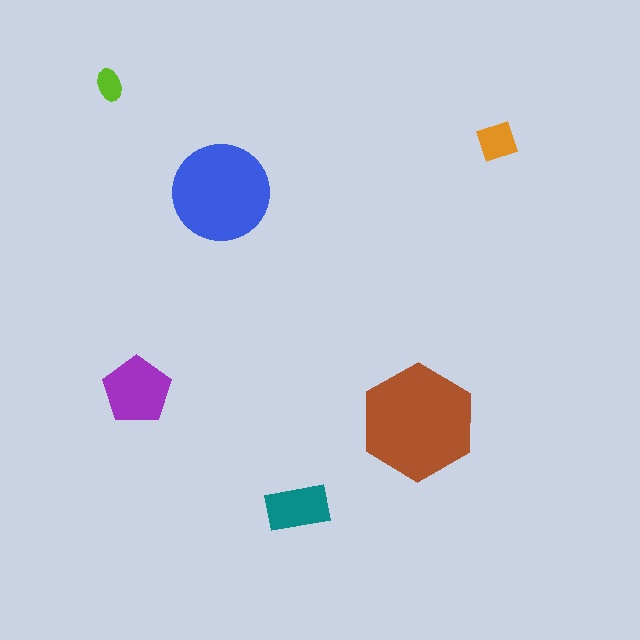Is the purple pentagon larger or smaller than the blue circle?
Smaller.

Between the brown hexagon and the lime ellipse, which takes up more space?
The brown hexagon.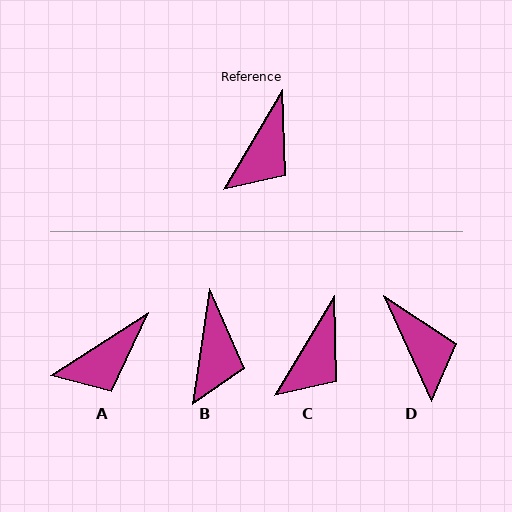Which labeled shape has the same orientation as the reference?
C.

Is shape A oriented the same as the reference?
No, it is off by about 27 degrees.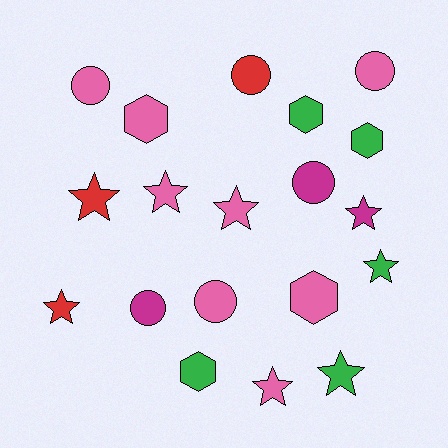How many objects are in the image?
There are 19 objects.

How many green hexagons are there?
There are 3 green hexagons.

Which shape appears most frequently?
Star, with 8 objects.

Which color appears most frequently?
Pink, with 8 objects.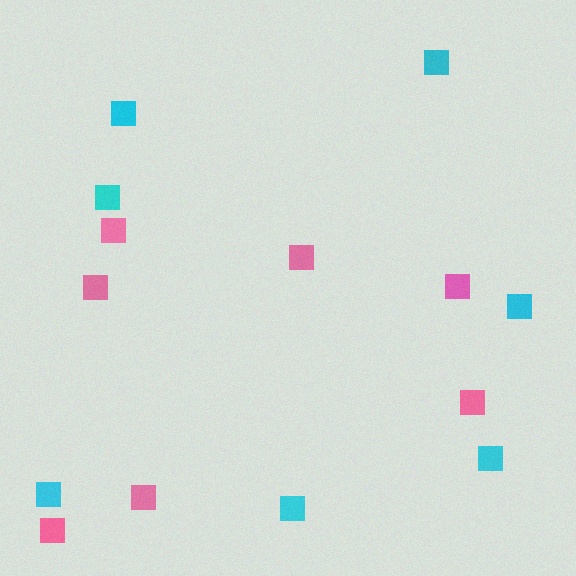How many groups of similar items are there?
There are 2 groups: one group of cyan squares (7) and one group of pink squares (7).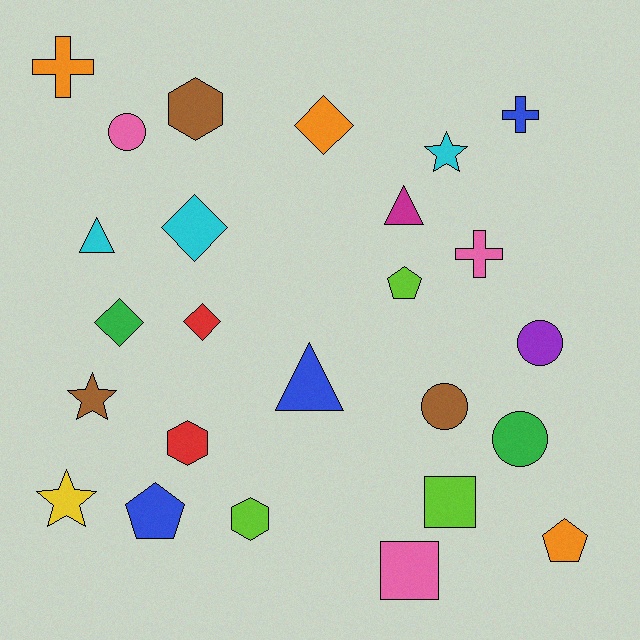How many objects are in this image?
There are 25 objects.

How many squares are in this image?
There are 2 squares.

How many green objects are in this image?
There are 2 green objects.